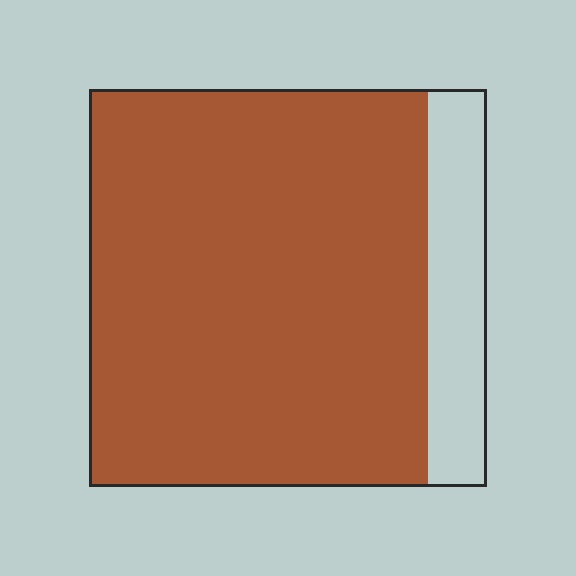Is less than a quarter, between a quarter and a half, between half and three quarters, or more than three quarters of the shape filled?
More than three quarters.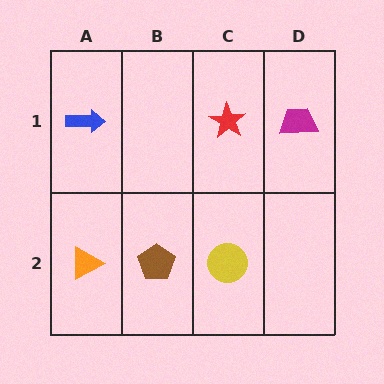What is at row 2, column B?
A brown pentagon.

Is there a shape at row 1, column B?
No, that cell is empty.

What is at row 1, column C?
A red star.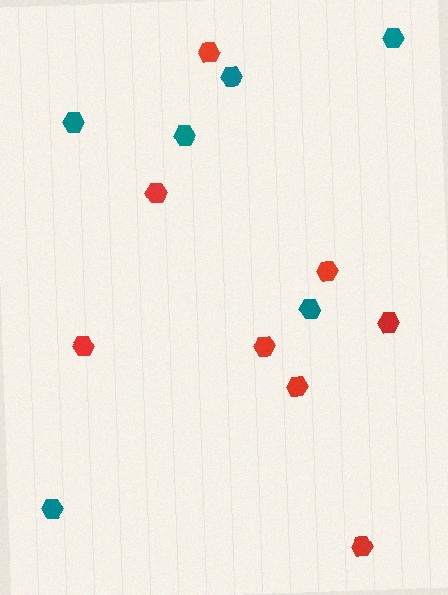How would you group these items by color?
There are 2 groups: one group of teal hexagons (6) and one group of red hexagons (8).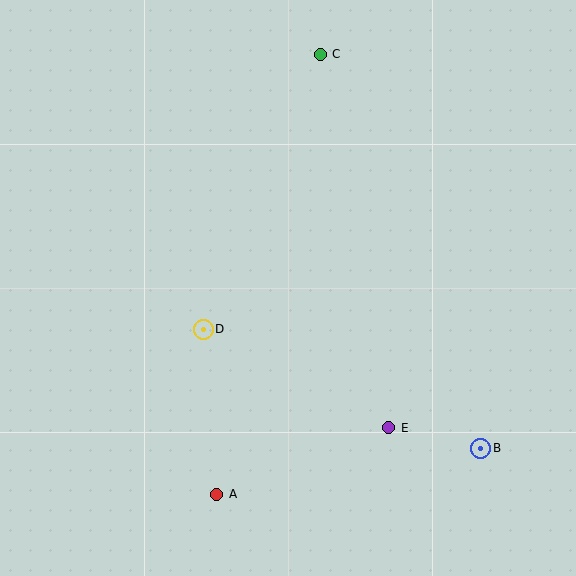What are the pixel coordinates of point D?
Point D is at (203, 329).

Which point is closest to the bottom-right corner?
Point B is closest to the bottom-right corner.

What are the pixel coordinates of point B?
Point B is at (481, 448).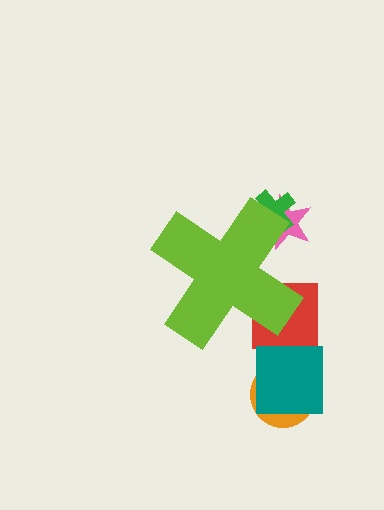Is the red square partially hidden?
Yes, the red square is partially hidden behind the lime cross.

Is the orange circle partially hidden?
No, the orange circle is fully visible.